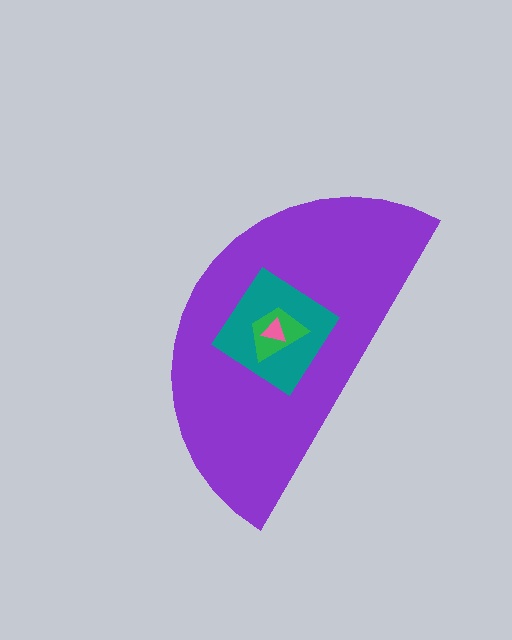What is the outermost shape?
The purple semicircle.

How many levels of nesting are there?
4.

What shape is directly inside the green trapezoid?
The pink triangle.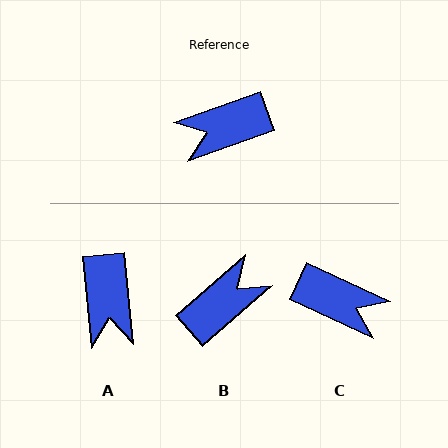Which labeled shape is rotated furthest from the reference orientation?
B, about 159 degrees away.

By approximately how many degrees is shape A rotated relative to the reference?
Approximately 76 degrees counter-clockwise.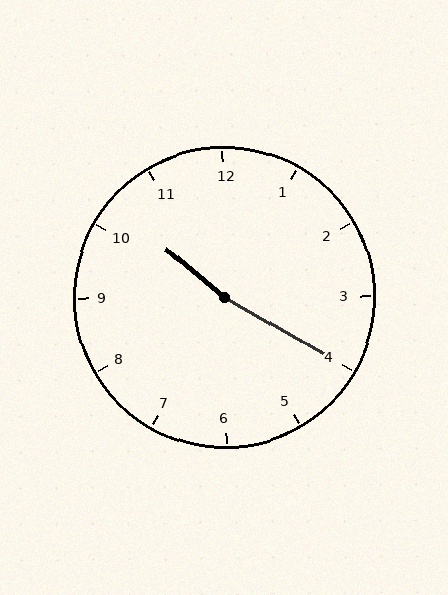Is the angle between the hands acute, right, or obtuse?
It is obtuse.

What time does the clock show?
10:20.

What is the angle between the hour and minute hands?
Approximately 170 degrees.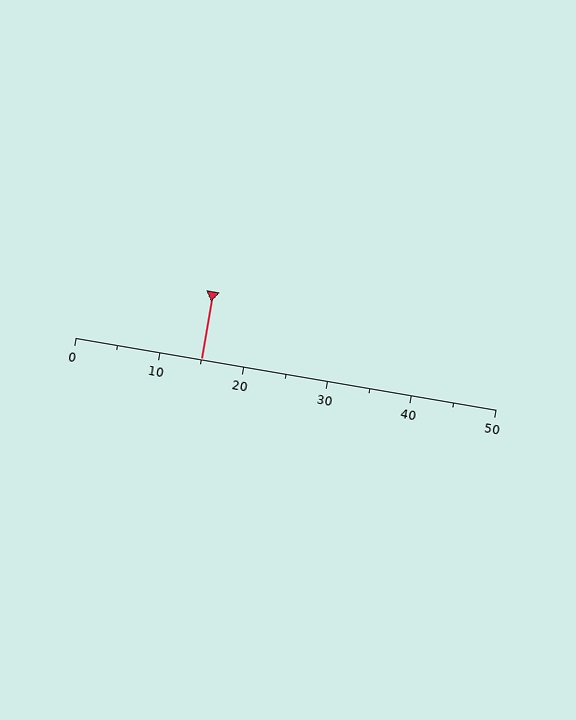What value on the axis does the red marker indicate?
The marker indicates approximately 15.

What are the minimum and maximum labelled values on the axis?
The axis runs from 0 to 50.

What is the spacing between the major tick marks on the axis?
The major ticks are spaced 10 apart.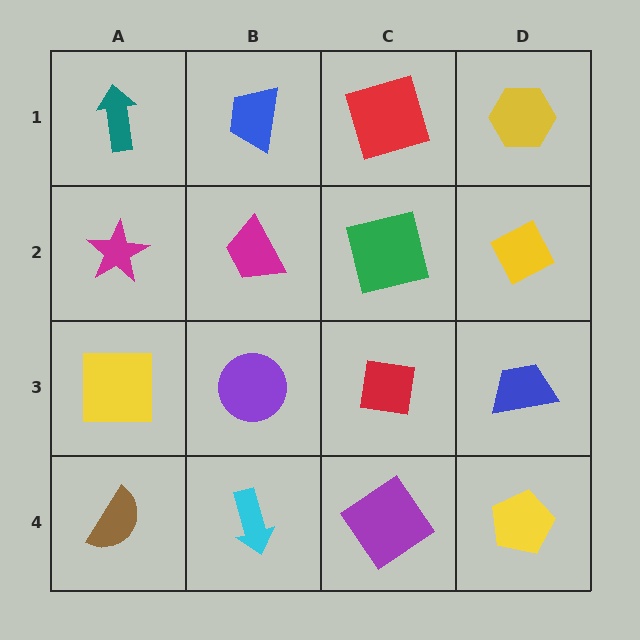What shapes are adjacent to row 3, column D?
A yellow diamond (row 2, column D), a yellow pentagon (row 4, column D), a red square (row 3, column C).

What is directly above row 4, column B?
A purple circle.